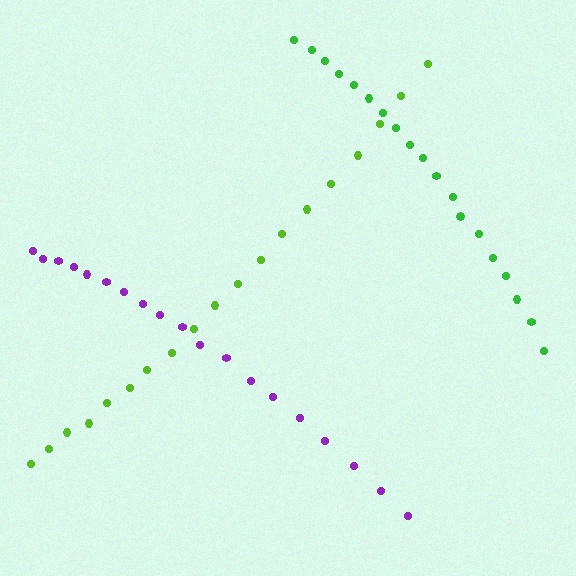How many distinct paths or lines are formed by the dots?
There are 3 distinct paths.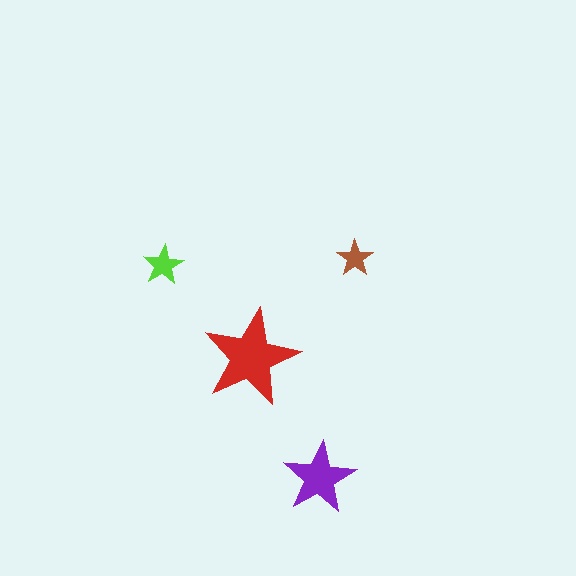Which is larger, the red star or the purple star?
The red one.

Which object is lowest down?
The purple star is bottommost.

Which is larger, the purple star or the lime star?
The purple one.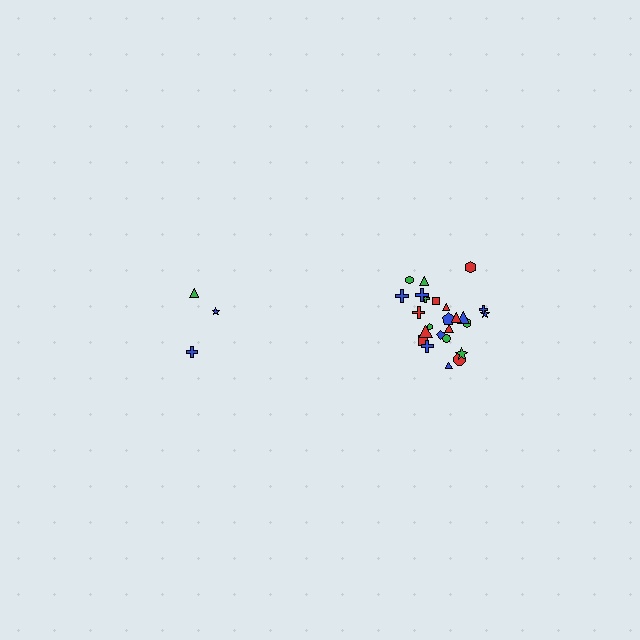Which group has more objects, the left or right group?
The right group.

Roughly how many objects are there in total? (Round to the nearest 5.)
Roughly 30 objects in total.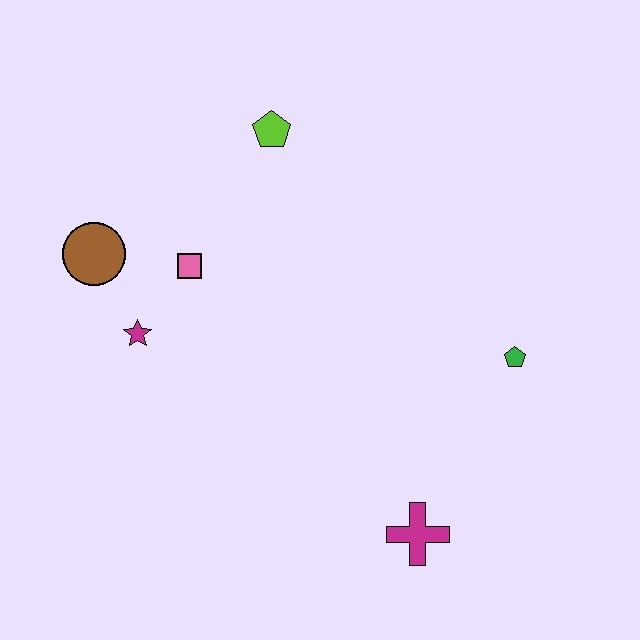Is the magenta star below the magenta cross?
No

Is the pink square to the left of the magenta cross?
Yes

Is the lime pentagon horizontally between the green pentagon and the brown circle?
Yes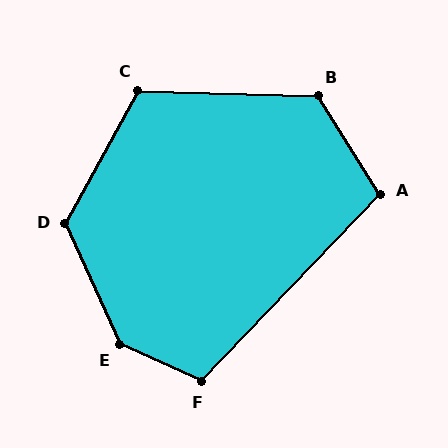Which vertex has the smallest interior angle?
A, at approximately 104 degrees.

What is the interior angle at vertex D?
Approximately 127 degrees (obtuse).